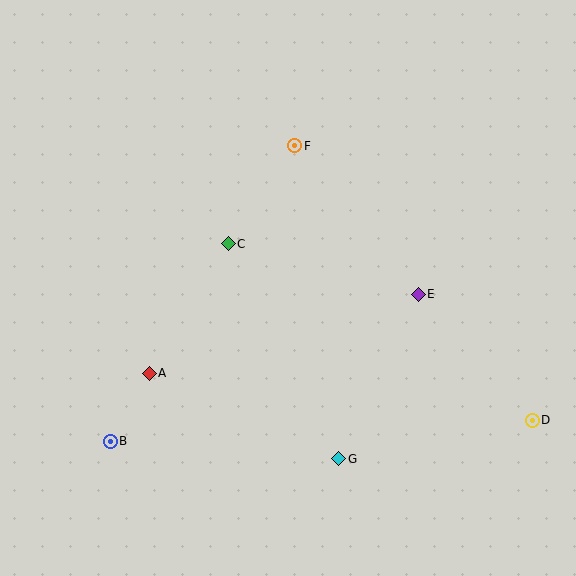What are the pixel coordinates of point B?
Point B is at (110, 441).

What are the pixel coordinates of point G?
Point G is at (339, 459).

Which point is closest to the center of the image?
Point C at (228, 244) is closest to the center.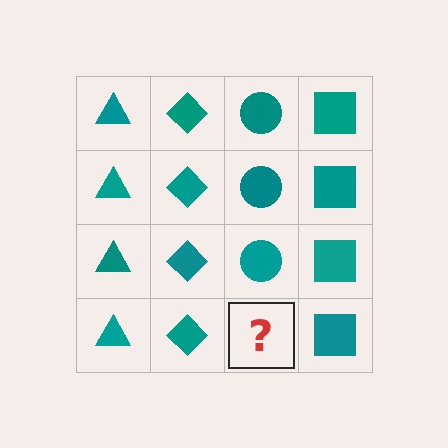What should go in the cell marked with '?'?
The missing cell should contain a teal circle.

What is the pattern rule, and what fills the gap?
The rule is that each column has a consistent shape. The gap should be filled with a teal circle.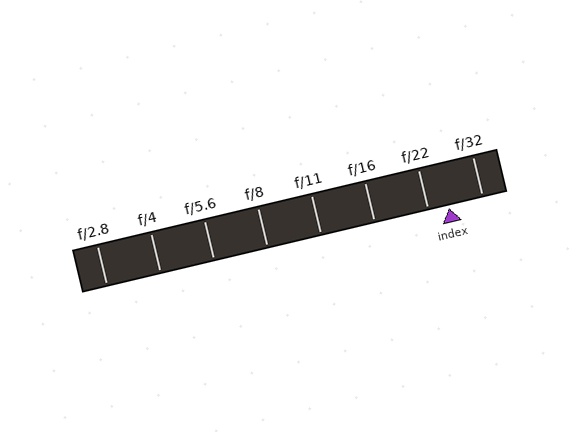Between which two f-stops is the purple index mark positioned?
The index mark is between f/22 and f/32.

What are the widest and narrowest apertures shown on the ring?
The widest aperture shown is f/2.8 and the narrowest is f/32.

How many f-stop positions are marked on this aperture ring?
There are 8 f-stop positions marked.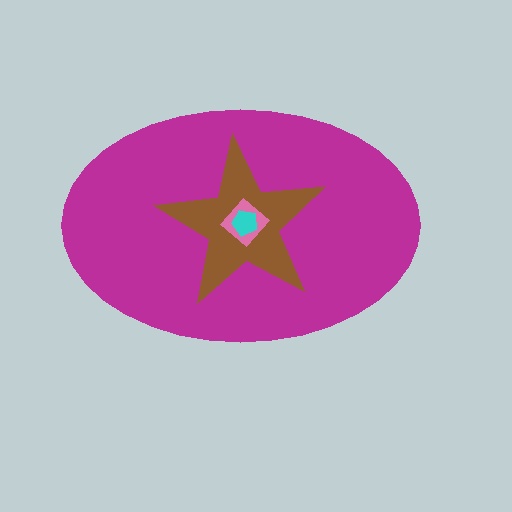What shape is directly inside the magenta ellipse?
The brown star.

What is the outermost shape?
The magenta ellipse.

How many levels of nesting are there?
4.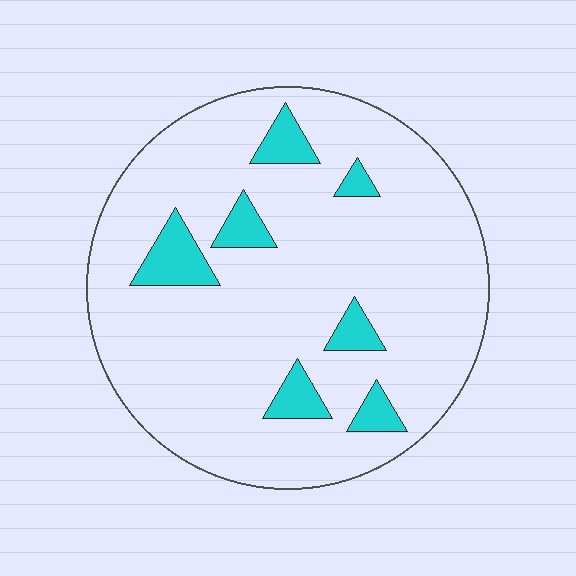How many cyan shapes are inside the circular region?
7.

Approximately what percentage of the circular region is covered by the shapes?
Approximately 10%.